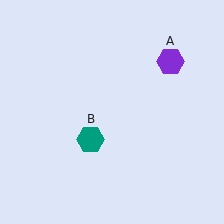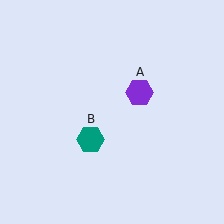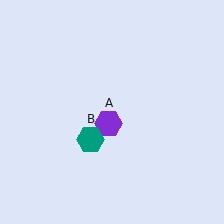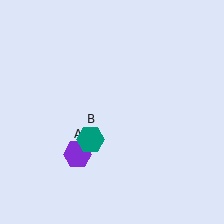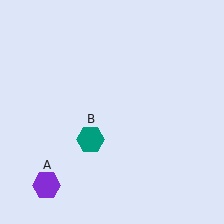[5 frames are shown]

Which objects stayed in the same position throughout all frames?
Teal hexagon (object B) remained stationary.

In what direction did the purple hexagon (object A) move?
The purple hexagon (object A) moved down and to the left.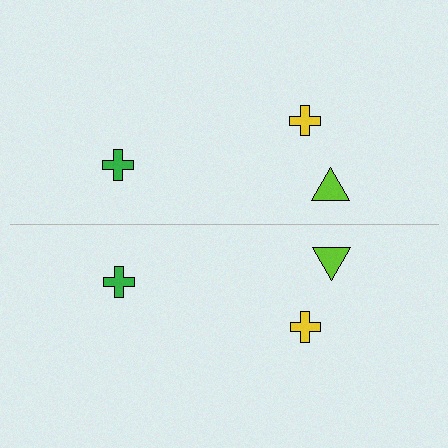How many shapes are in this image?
There are 6 shapes in this image.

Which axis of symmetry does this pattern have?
The pattern has a horizontal axis of symmetry running through the center of the image.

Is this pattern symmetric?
Yes, this pattern has bilateral (reflection) symmetry.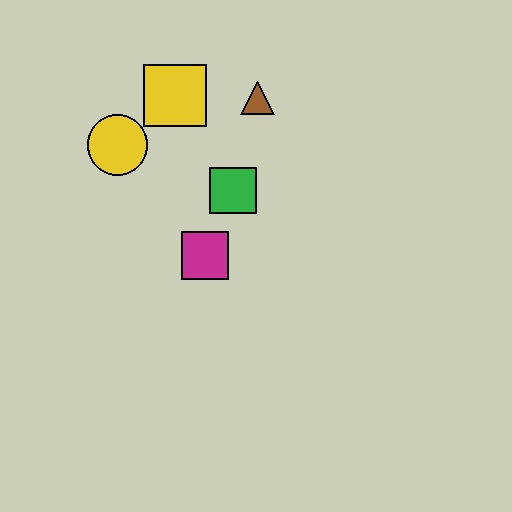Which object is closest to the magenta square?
The green square is closest to the magenta square.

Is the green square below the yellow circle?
Yes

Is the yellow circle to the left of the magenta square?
Yes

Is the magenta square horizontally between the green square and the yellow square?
Yes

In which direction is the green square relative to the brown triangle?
The green square is below the brown triangle.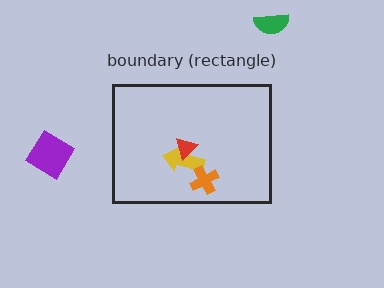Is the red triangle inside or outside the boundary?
Inside.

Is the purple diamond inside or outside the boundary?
Outside.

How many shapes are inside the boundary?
3 inside, 2 outside.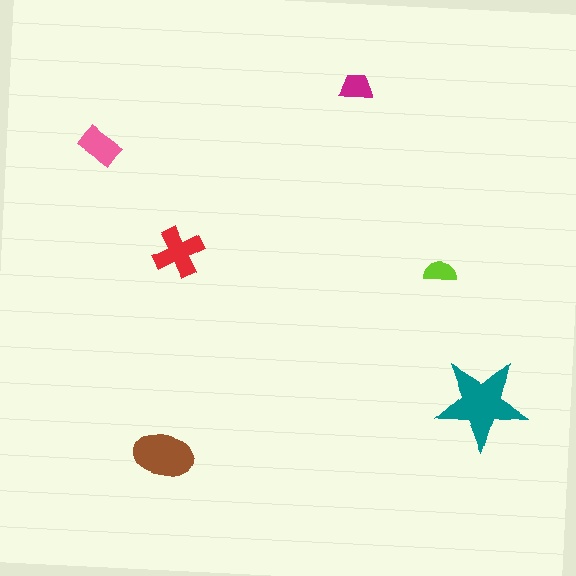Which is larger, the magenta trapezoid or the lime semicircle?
The magenta trapezoid.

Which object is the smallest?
The lime semicircle.